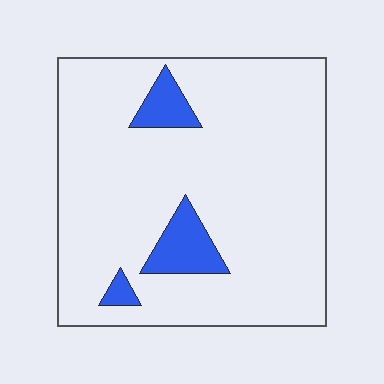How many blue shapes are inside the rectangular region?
3.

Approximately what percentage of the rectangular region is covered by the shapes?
Approximately 10%.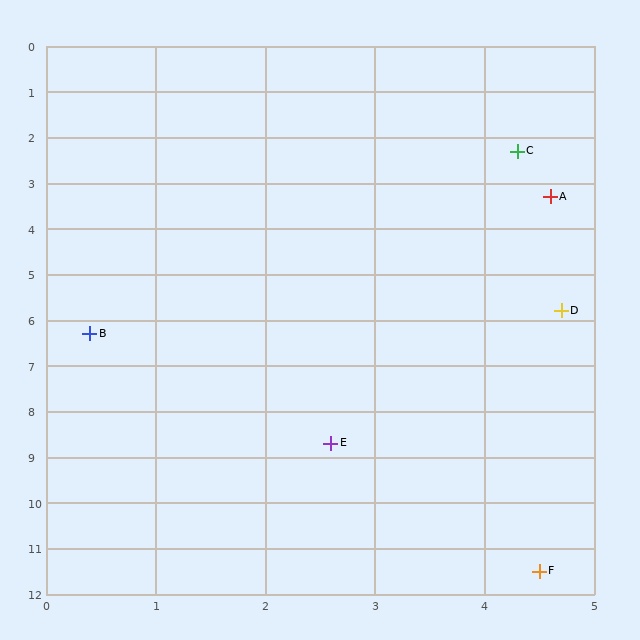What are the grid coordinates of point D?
Point D is at approximately (4.7, 5.8).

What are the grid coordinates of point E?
Point E is at approximately (2.6, 8.7).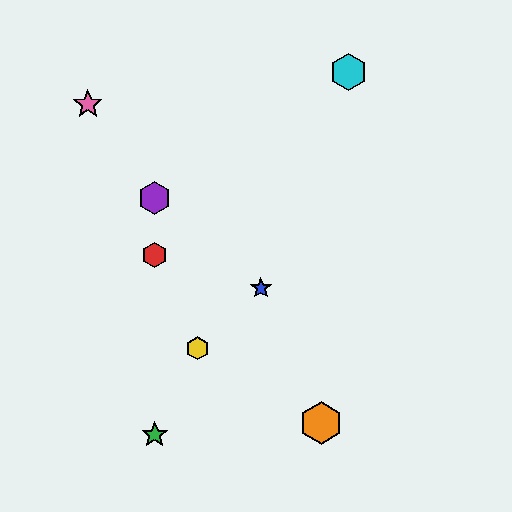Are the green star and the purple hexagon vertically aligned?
Yes, both are at x≈155.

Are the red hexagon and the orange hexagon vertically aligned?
No, the red hexagon is at x≈155 and the orange hexagon is at x≈321.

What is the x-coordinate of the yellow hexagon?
The yellow hexagon is at x≈198.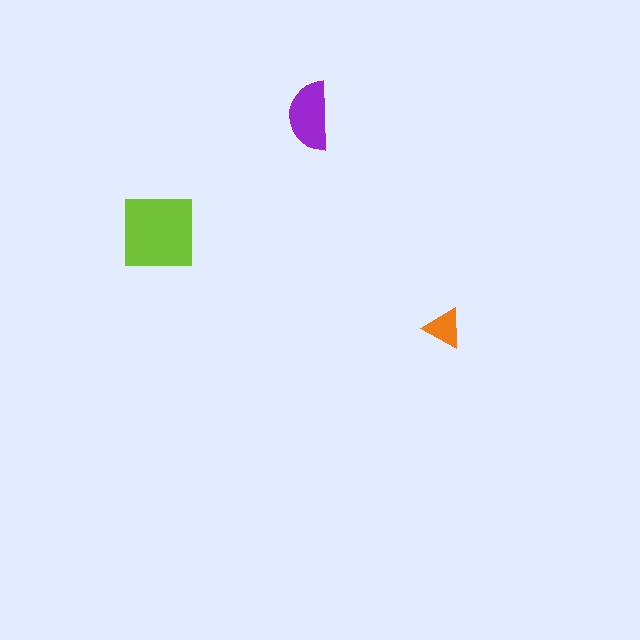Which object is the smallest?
The orange triangle.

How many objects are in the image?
There are 3 objects in the image.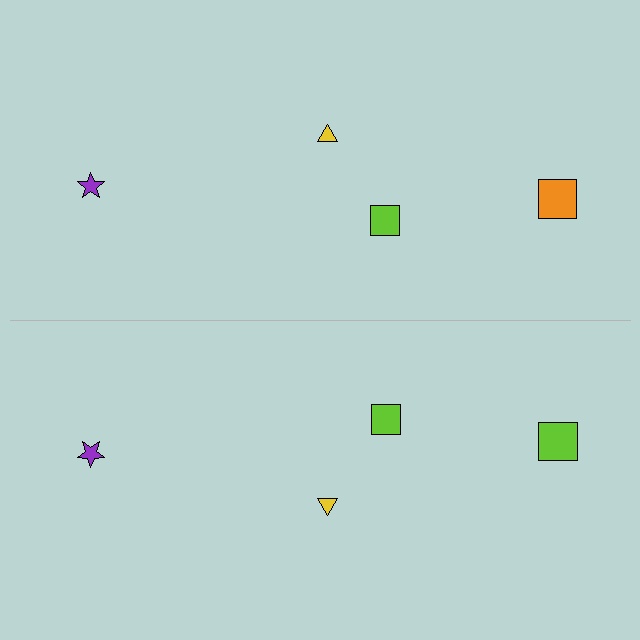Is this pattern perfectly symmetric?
No, the pattern is not perfectly symmetric. The lime square on the bottom side breaks the symmetry — its mirror counterpart is orange.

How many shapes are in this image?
There are 8 shapes in this image.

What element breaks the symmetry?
The lime square on the bottom side breaks the symmetry — its mirror counterpart is orange.